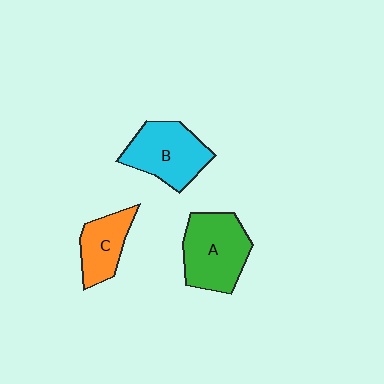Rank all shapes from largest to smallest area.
From largest to smallest: A (green), B (cyan), C (orange).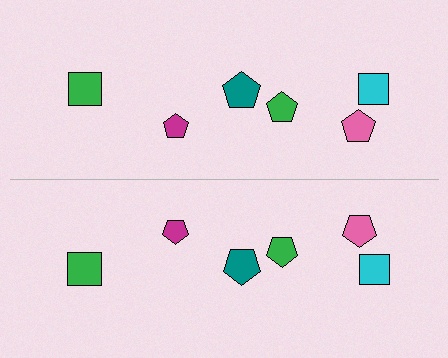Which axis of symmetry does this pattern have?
The pattern has a horizontal axis of symmetry running through the center of the image.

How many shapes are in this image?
There are 12 shapes in this image.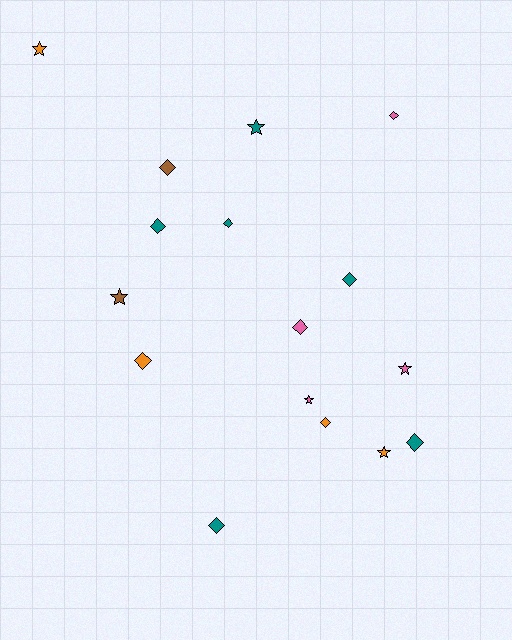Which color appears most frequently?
Teal, with 6 objects.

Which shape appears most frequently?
Diamond, with 10 objects.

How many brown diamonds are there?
There is 1 brown diamond.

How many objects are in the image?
There are 16 objects.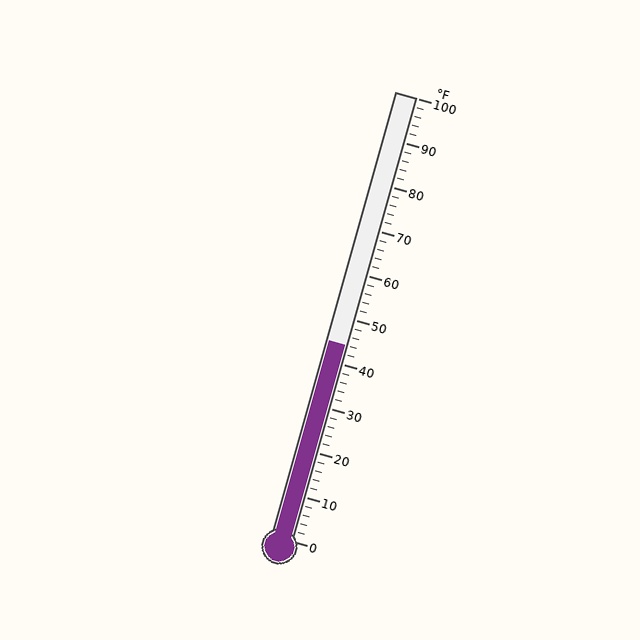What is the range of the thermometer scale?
The thermometer scale ranges from 0°F to 100°F.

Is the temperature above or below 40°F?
The temperature is above 40°F.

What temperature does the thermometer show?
The thermometer shows approximately 44°F.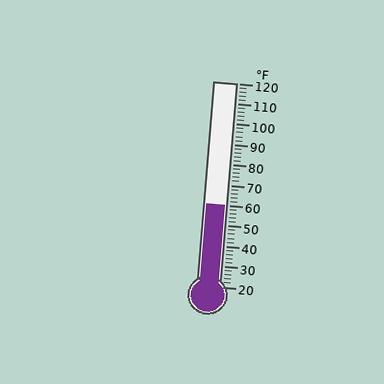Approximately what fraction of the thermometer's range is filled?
The thermometer is filled to approximately 40% of its range.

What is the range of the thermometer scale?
The thermometer scale ranges from 20°F to 120°F.